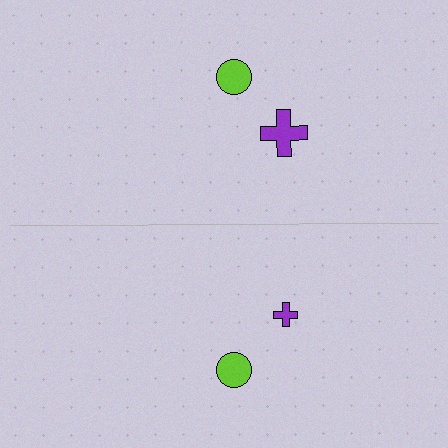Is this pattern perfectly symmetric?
No, the pattern is not perfectly symmetric. The purple cross on the bottom side has a different size than its mirror counterpart.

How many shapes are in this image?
There are 4 shapes in this image.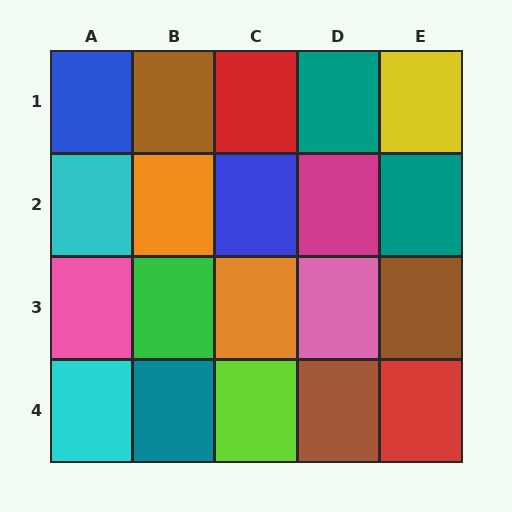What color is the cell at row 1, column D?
Teal.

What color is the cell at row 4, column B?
Teal.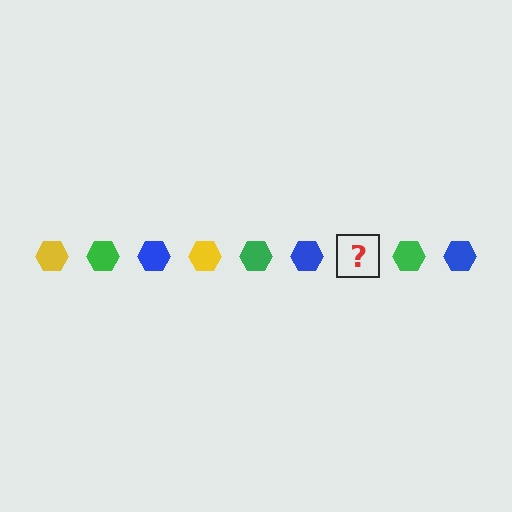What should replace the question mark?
The question mark should be replaced with a yellow hexagon.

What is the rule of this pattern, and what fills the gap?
The rule is that the pattern cycles through yellow, green, blue hexagons. The gap should be filled with a yellow hexagon.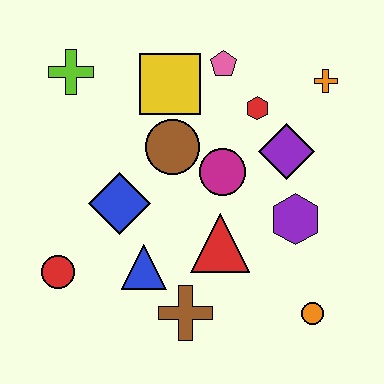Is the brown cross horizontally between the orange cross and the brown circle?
Yes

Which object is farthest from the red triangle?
The lime cross is farthest from the red triangle.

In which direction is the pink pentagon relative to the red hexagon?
The pink pentagon is above the red hexagon.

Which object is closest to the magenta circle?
The brown circle is closest to the magenta circle.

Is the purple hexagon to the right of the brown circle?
Yes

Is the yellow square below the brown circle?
No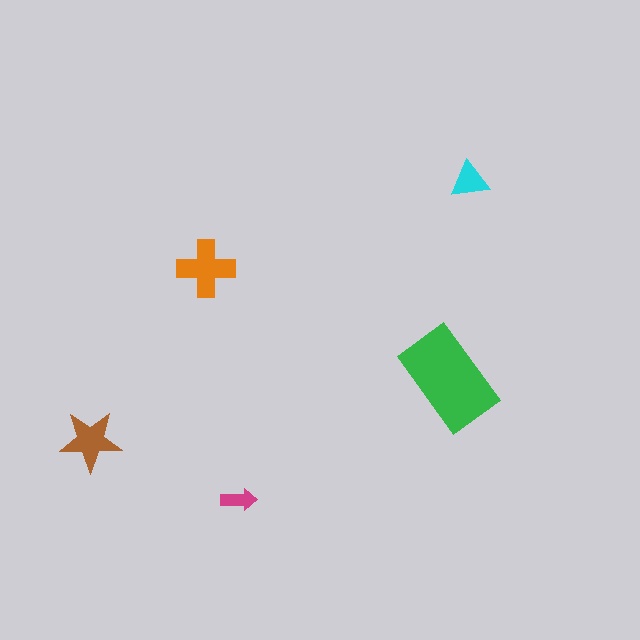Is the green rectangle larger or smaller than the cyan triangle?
Larger.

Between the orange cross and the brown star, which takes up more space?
The orange cross.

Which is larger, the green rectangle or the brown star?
The green rectangle.